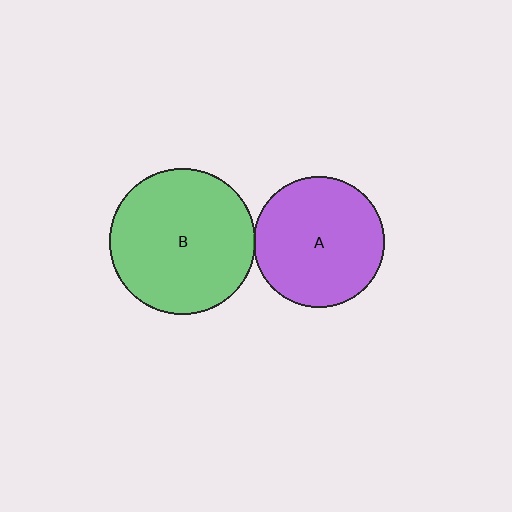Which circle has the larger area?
Circle B (green).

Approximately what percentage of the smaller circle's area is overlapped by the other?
Approximately 5%.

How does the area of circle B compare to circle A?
Approximately 1.3 times.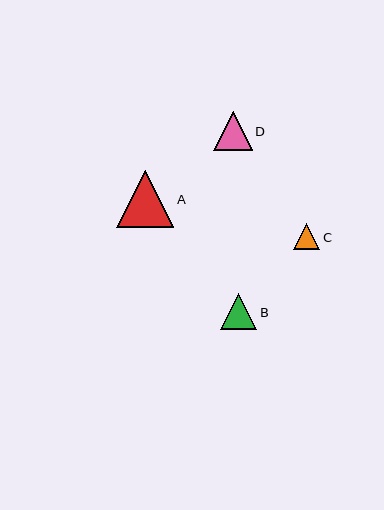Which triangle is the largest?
Triangle A is the largest with a size of approximately 57 pixels.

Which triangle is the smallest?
Triangle C is the smallest with a size of approximately 26 pixels.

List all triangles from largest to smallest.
From largest to smallest: A, D, B, C.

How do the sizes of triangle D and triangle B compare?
Triangle D and triangle B are approximately the same size.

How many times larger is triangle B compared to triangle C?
Triangle B is approximately 1.4 times the size of triangle C.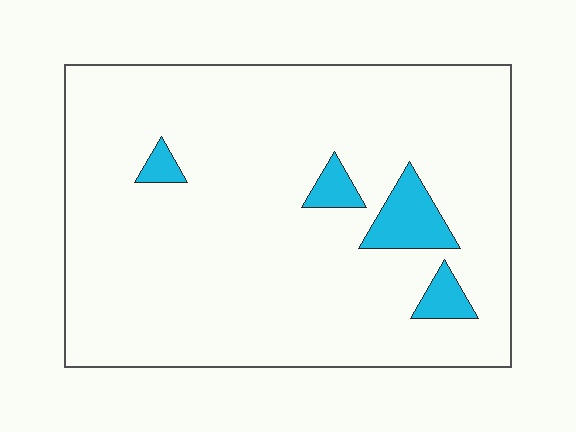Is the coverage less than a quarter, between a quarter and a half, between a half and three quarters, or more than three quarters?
Less than a quarter.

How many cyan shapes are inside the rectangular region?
4.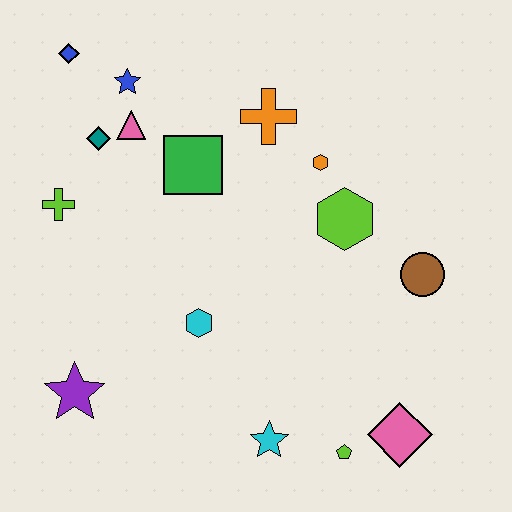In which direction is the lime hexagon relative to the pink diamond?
The lime hexagon is above the pink diamond.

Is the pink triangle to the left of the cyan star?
Yes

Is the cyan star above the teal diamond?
No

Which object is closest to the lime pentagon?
The pink diamond is closest to the lime pentagon.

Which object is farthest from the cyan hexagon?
The blue diamond is farthest from the cyan hexagon.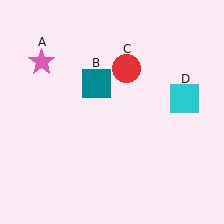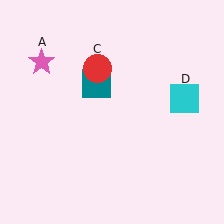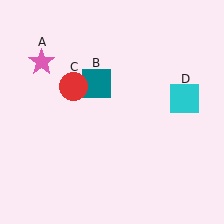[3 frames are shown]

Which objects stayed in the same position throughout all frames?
Pink star (object A) and teal square (object B) and cyan square (object D) remained stationary.